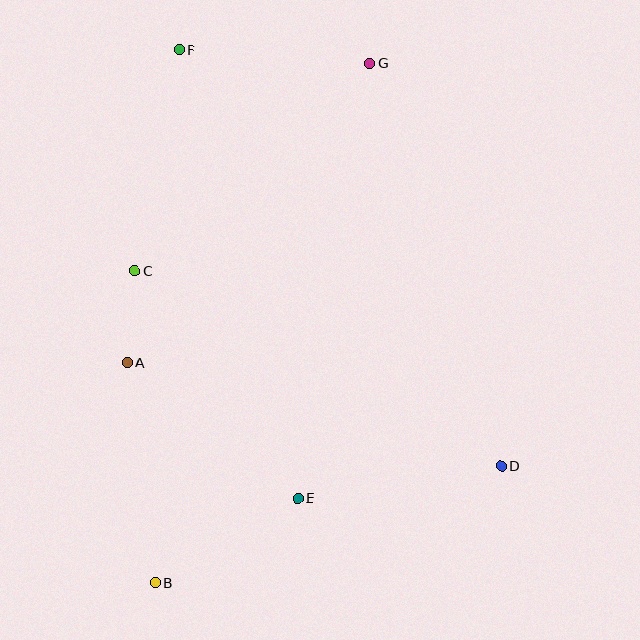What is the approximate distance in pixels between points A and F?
The distance between A and F is approximately 317 pixels.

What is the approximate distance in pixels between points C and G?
The distance between C and G is approximately 314 pixels.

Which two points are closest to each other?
Points A and C are closest to each other.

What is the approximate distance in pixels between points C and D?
The distance between C and D is approximately 415 pixels.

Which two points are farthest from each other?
Points B and G are farthest from each other.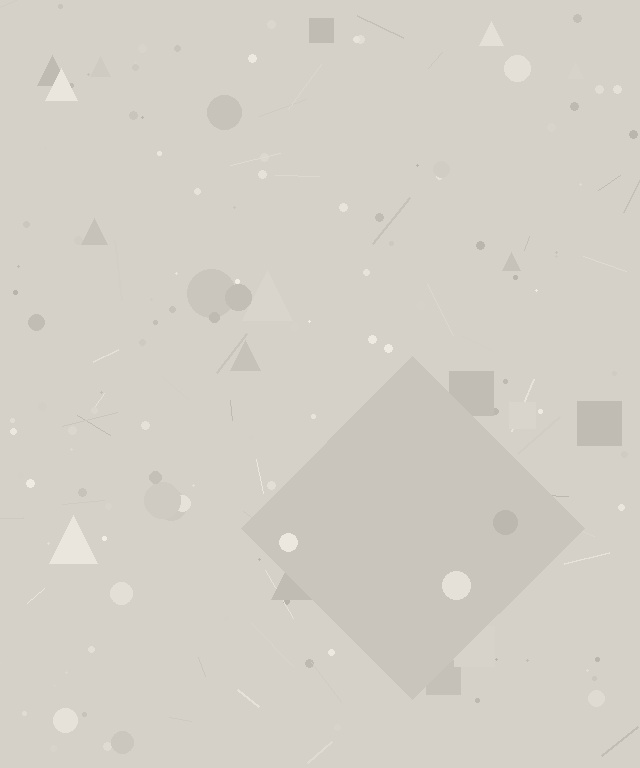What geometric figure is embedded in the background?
A diamond is embedded in the background.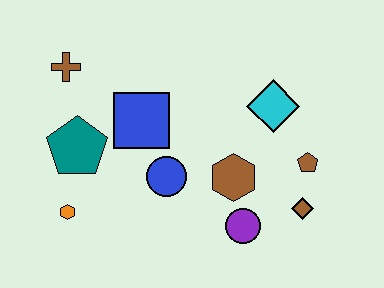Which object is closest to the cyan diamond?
The brown pentagon is closest to the cyan diamond.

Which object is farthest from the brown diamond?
The brown cross is farthest from the brown diamond.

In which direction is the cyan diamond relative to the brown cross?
The cyan diamond is to the right of the brown cross.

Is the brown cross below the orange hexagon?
No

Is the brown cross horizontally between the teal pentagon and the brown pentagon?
No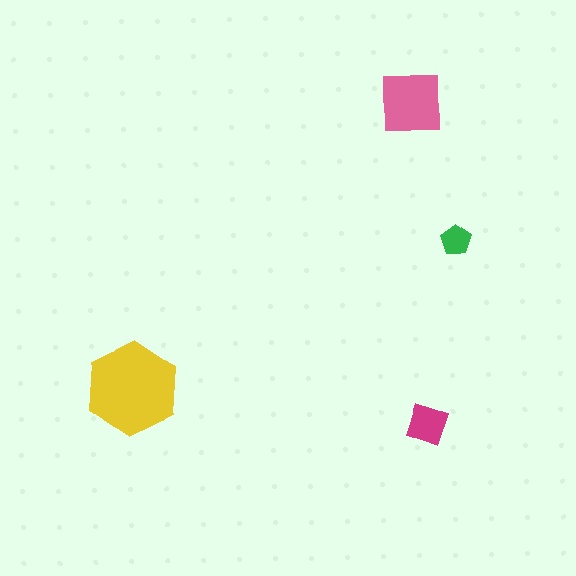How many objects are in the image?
There are 4 objects in the image.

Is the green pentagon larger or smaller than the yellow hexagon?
Smaller.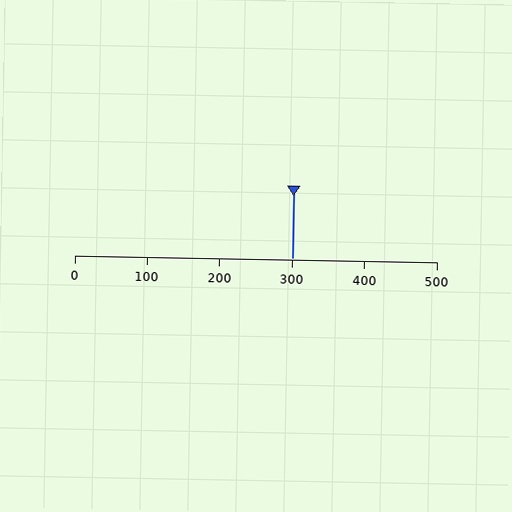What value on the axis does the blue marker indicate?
The marker indicates approximately 300.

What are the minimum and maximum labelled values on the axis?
The axis runs from 0 to 500.